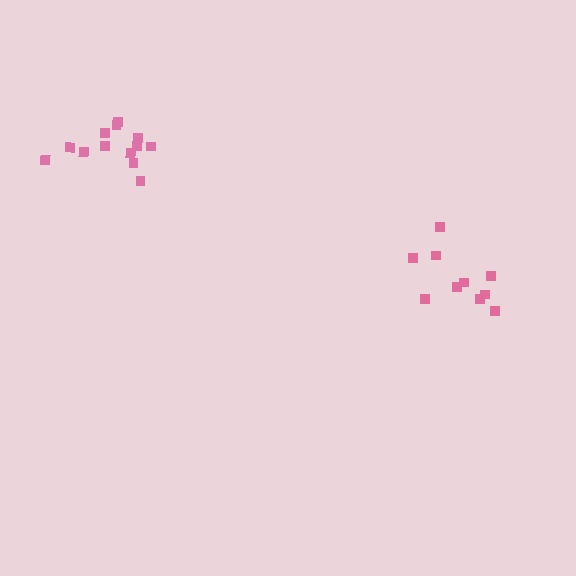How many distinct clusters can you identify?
There are 2 distinct clusters.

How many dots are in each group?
Group 1: 13 dots, Group 2: 10 dots (23 total).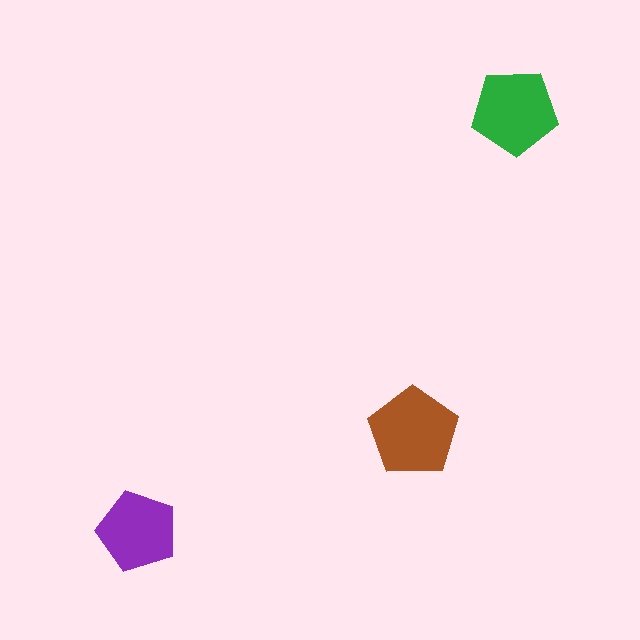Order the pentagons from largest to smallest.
the brown one, the green one, the purple one.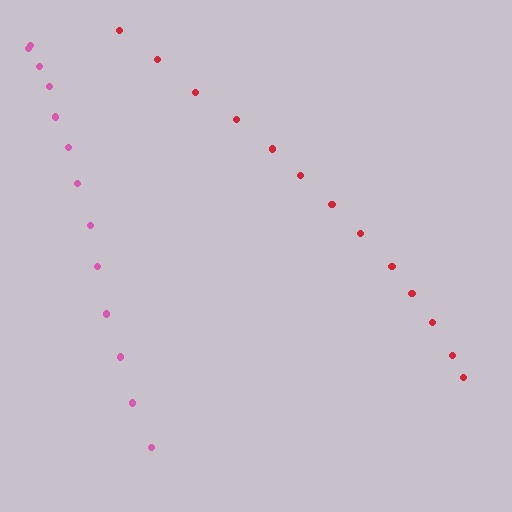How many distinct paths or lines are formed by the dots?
There are 2 distinct paths.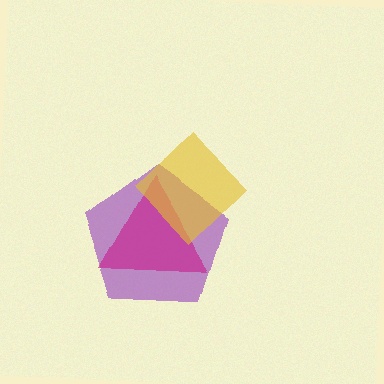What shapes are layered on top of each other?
The layered shapes are: a purple pentagon, a magenta triangle, a yellow diamond.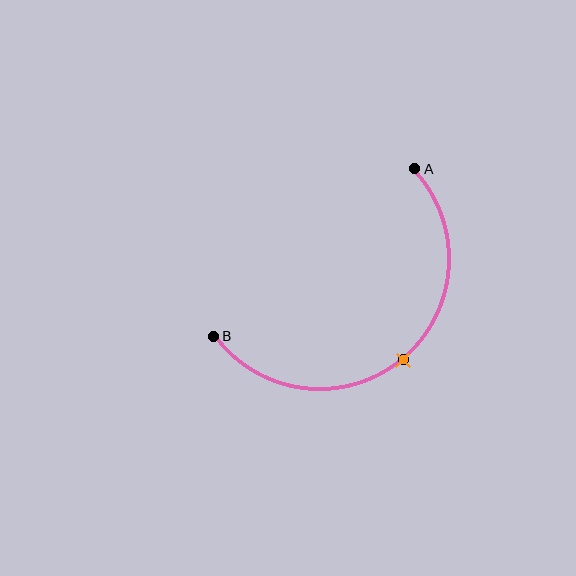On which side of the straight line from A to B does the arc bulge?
The arc bulges below and to the right of the straight line connecting A and B.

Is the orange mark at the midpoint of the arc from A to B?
Yes. The orange mark lies on the arc at equal arc-length from both A and B — it is the arc midpoint.